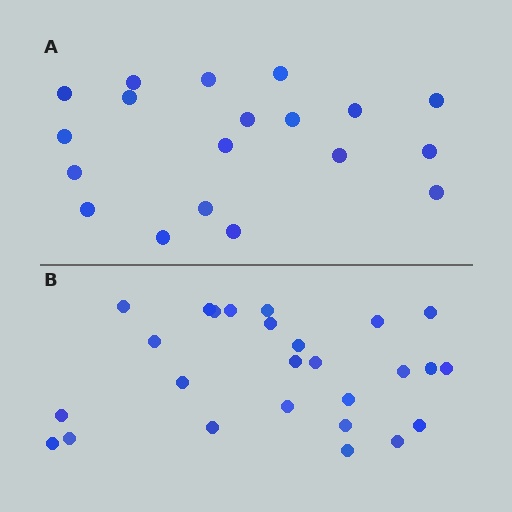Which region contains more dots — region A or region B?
Region B (the bottom region) has more dots.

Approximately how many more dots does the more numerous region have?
Region B has roughly 8 or so more dots than region A.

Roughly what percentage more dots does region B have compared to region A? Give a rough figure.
About 35% more.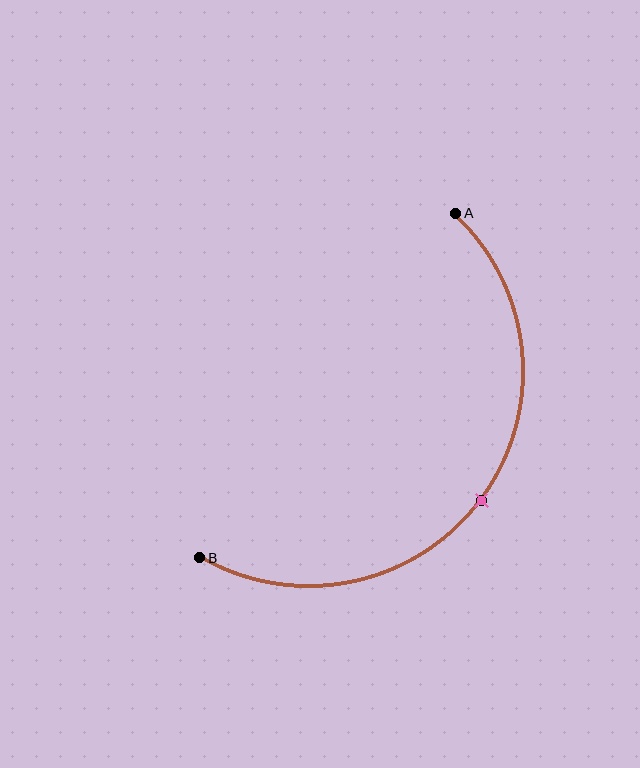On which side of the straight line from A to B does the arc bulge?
The arc bulges below and to the right of the straight line connecting A and B.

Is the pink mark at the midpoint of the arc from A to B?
Yes. The pink mark lies on the arc at equal arc-length from both A and B — it is the arc midpoint.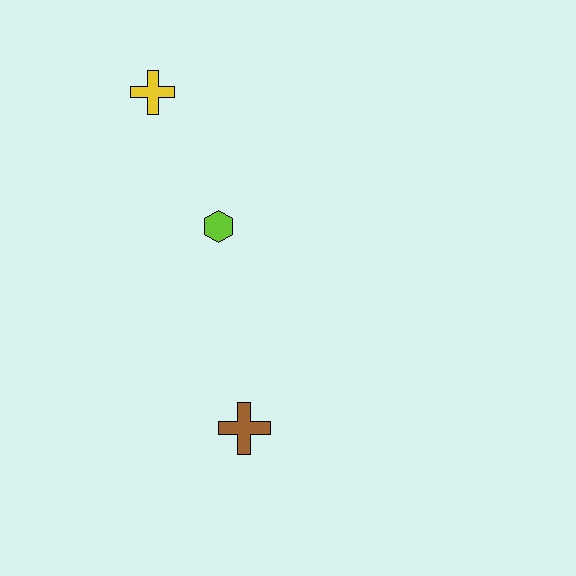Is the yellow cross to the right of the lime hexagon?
No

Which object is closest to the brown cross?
The lime hexagon is closest to the brown cross.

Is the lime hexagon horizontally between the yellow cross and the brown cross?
Yes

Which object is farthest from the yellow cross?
The brown cross is farthest from the yellow cross.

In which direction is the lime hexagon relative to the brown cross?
The lime hexagon is above the brown cross.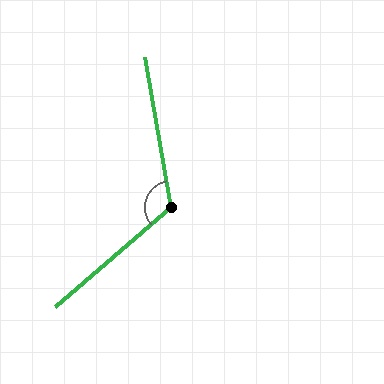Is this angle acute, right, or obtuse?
It is obtuse.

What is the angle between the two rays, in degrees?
Approximately 121 degrees.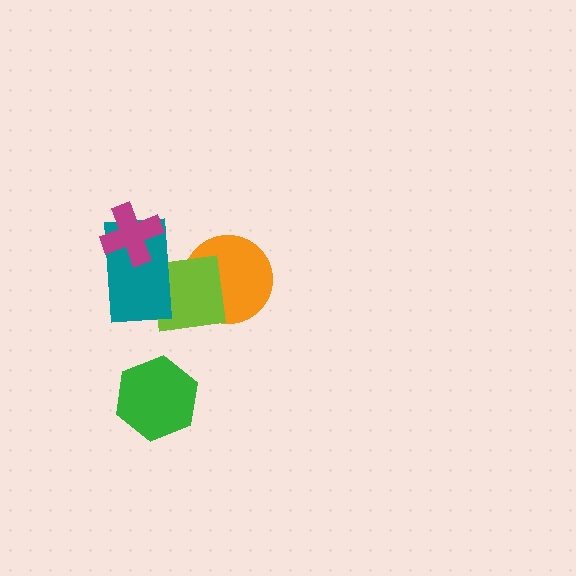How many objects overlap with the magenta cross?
1 object overlaps with the magenta cross.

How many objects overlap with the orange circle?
1 object overlaps with the orange circle.